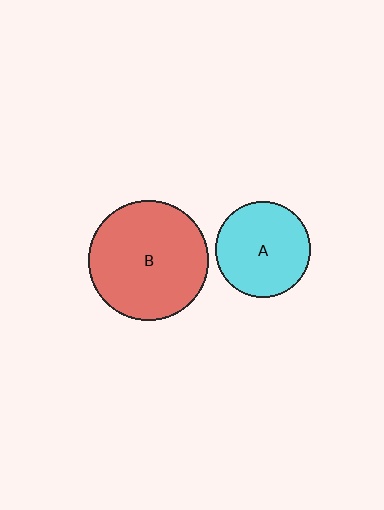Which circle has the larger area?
Circle B (red).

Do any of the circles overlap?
No, none of the circles overlap.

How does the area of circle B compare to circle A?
Approximately 1.6 times.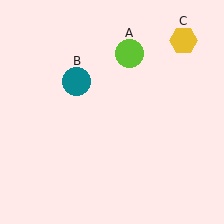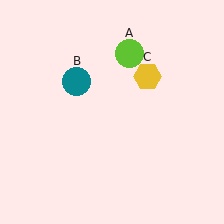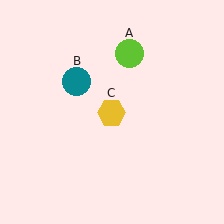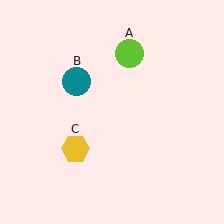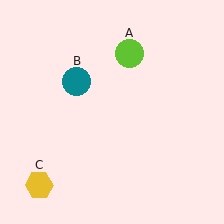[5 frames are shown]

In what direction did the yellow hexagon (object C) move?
The yellow hexagon (object C) moved down and to the left.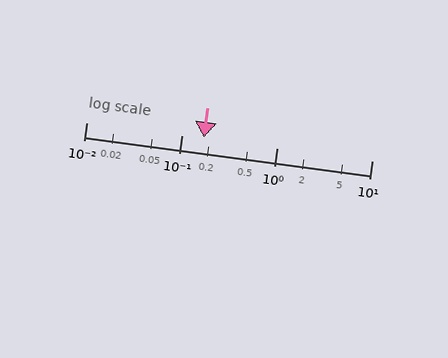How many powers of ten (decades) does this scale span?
The scale spans 3 decades, from 0.01 to 10.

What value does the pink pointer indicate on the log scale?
The pointer indicates approximately 0.17.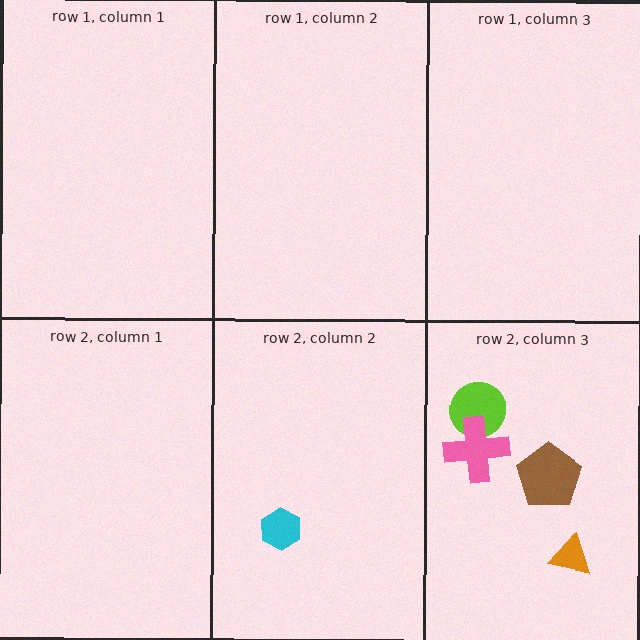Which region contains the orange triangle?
The row 2, column 3 region.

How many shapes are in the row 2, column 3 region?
4.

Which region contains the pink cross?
The row 2, column 3 region.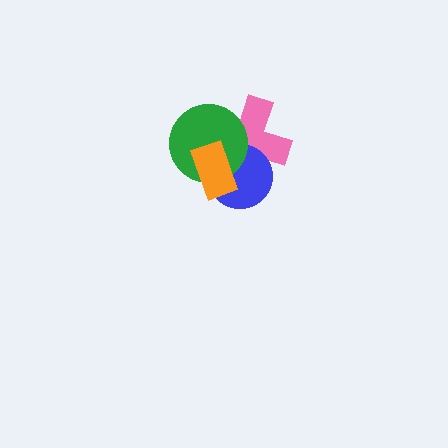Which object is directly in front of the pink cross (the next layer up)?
The blue circle is directly in front of the pink cross.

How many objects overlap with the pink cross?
3 objects overlap with the pink cross.